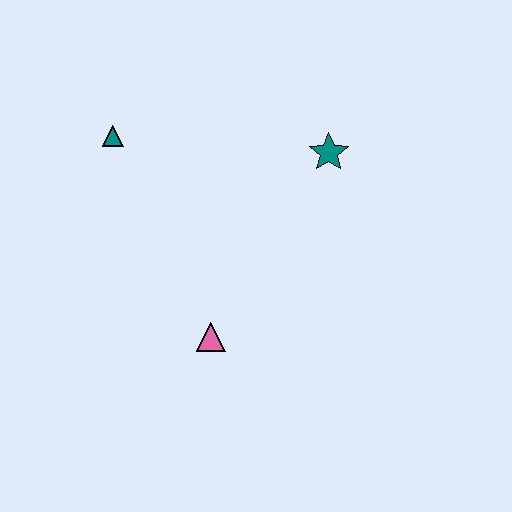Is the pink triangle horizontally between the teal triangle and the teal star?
Yes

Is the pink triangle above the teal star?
No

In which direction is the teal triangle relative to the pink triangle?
The teal triangle is above the pink triangle.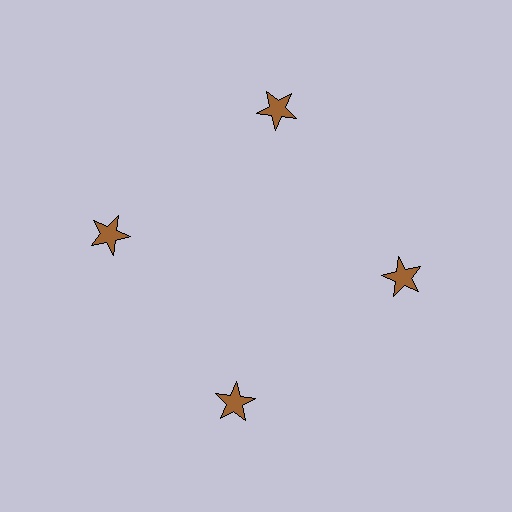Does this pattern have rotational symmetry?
Yes, this pattern has 4-fold rotational symmetry. It looks the same after rotating 90 degrees around the center.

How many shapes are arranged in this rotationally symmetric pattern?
There are 4 shapes, arranged in 4 groups of 1.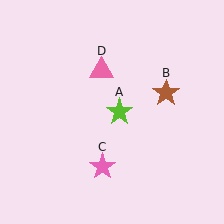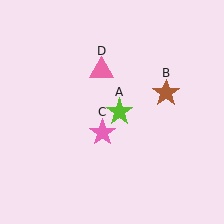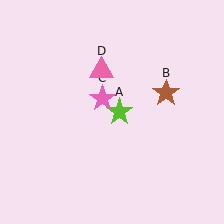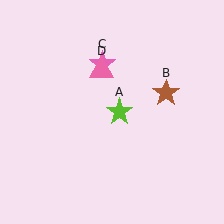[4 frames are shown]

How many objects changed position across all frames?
1 object changed position: pink star (object C).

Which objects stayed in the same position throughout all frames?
Lime star (object A) and brown star (object B) and pink triangle (object D) remained stationary.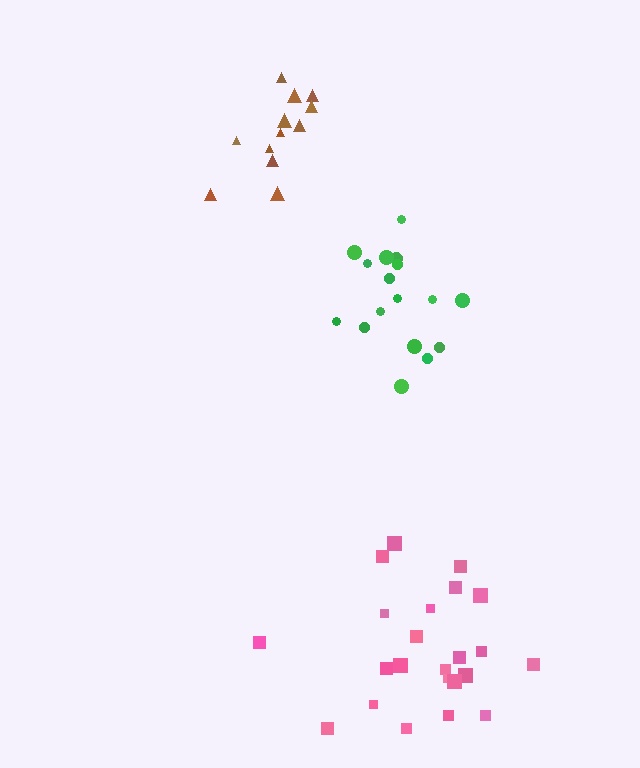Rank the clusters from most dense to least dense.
green, pink, brown.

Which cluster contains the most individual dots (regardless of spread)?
Pink (23).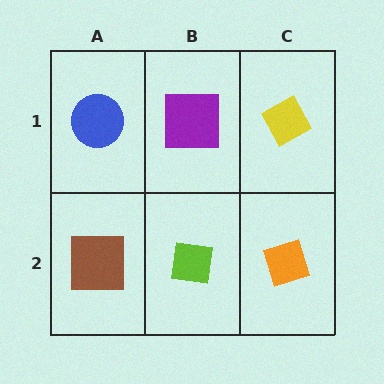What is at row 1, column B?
A purple square.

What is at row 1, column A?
A blue circle.